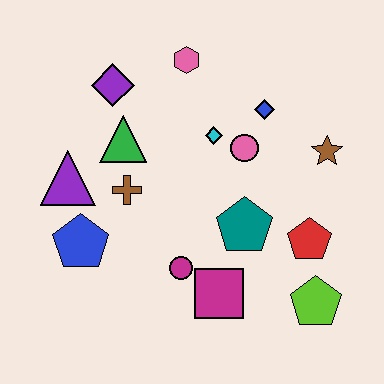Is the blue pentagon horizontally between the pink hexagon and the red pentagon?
No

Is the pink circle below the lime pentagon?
No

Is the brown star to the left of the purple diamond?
No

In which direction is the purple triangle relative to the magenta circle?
The purple triangle is to the left of the magenta circle.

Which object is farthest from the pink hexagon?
The lime pentagon is farthest from the pink hexagon.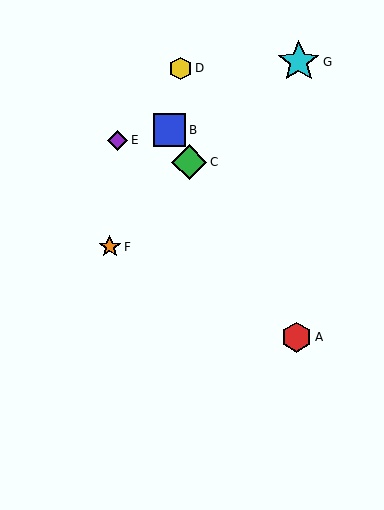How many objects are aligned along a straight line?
3 objects (A, B, C) are aligned along a straight line.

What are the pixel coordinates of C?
Object C is at (189, 162).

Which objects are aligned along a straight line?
Objects A, B, C are aligned along a straight line.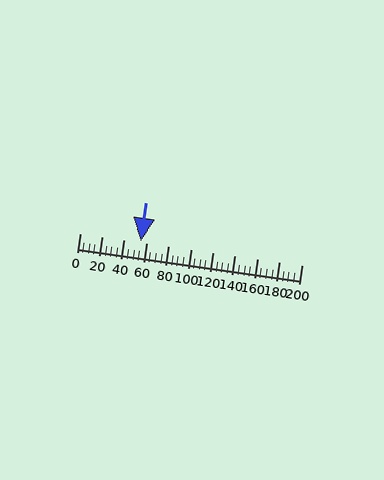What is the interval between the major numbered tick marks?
The major tick marks are spaced 20 units apart.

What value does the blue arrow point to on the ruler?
The blue arrow points to approximately 55.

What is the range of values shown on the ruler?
The ruler shows values from 0 to 200.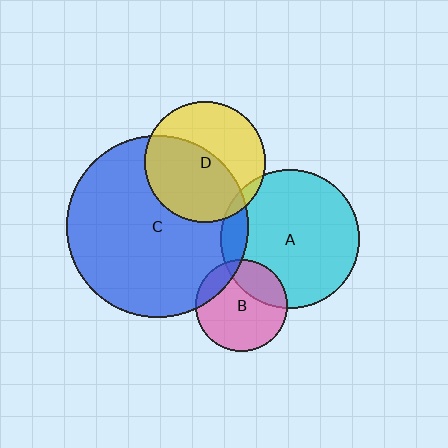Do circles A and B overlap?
Yes.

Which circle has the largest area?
Circle C (blue).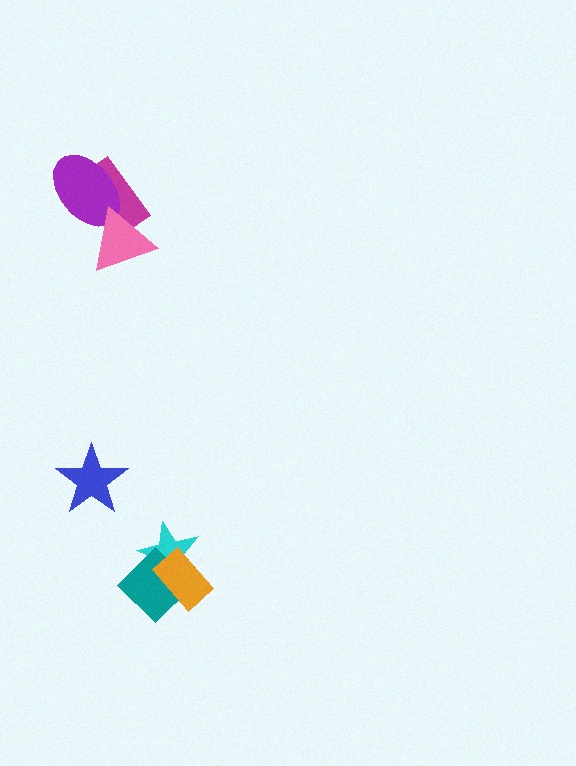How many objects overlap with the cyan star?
2 objects overlap with the cyan star.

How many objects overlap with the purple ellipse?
2 objects overlap with the purple ellipse.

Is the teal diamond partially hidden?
Yes, it is partially covered by another shape.